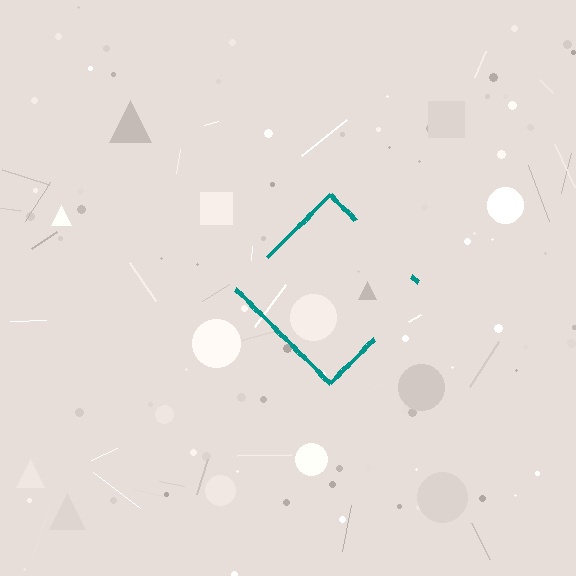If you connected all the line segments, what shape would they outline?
They would outline a diamond.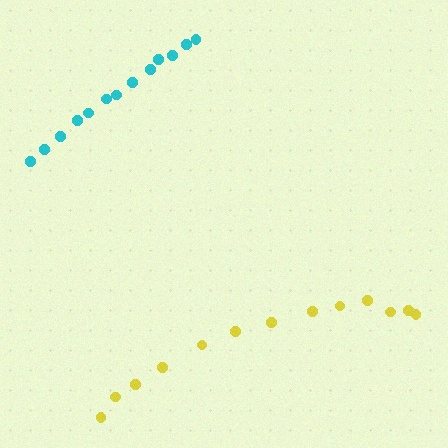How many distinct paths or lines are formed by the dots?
There are 2 distinct paths.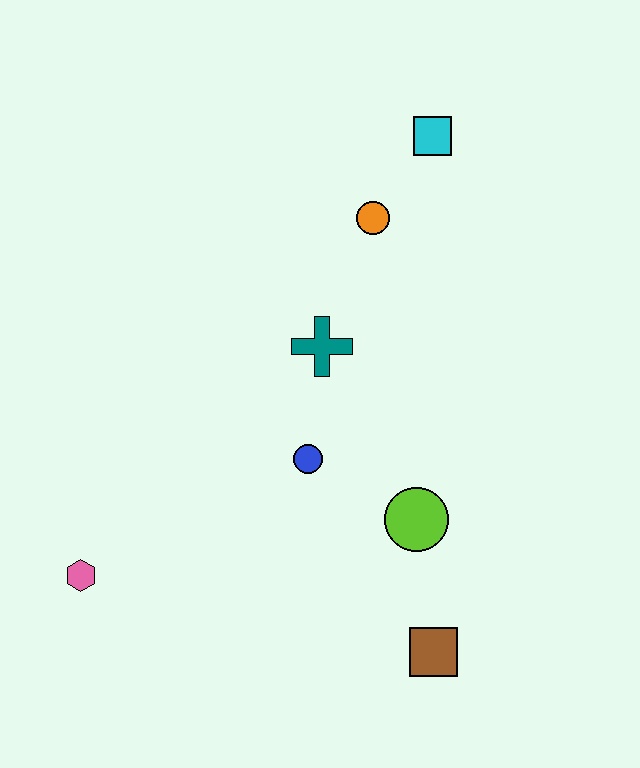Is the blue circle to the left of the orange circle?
Yes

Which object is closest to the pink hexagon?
The blue circle is closest to the pink hexagon.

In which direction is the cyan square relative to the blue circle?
The cyan square is above the blue circle.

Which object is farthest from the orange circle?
The pink hexagon is farthest from the orange circle.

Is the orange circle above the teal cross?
Yes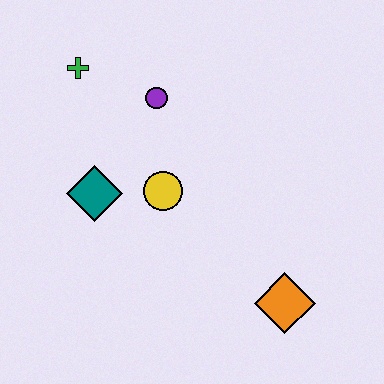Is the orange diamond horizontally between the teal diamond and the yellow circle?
No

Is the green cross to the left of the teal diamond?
Yes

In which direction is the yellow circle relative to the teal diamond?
The yellow circle is to the right of the teal diamond.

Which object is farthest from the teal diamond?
The orange diamond is farthest from the teal diamond.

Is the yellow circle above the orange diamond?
Yes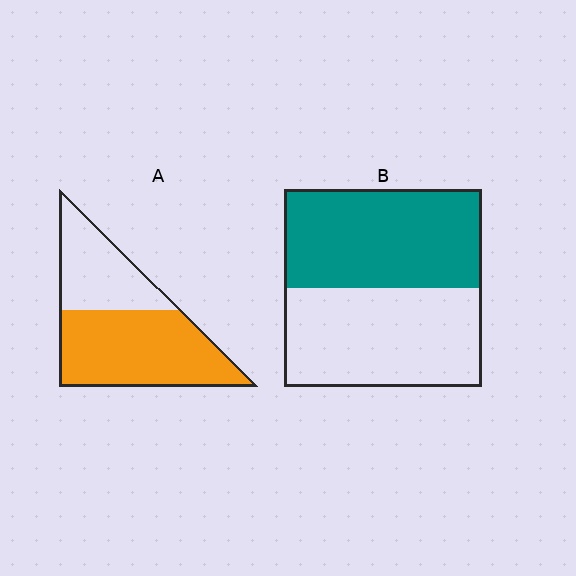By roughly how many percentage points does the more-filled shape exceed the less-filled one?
By roughly 15 percentage points (A over B).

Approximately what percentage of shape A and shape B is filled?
A is approximately 65% and B is approximately 50%.